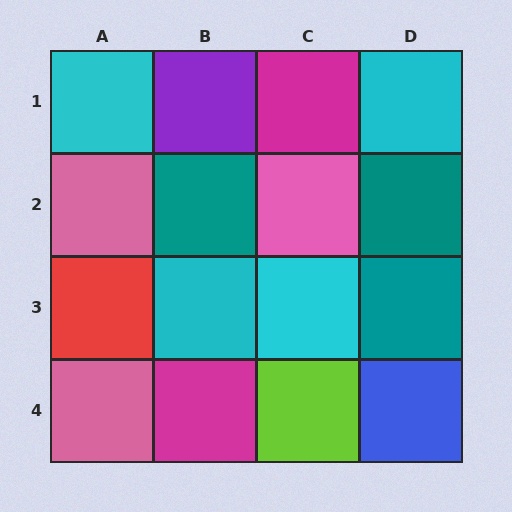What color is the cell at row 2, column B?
Teal.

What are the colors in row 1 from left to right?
Cyan, purple, magenta, cyan.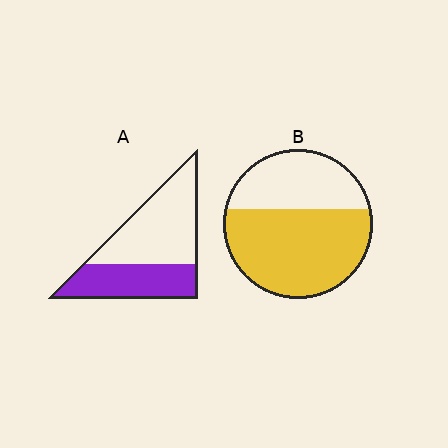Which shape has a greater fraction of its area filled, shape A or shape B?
Shape B.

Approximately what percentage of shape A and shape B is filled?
A is approximately 40% and B is approximately 65%.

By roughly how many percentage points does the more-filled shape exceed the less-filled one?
By roughly 20 percentage points (B over A).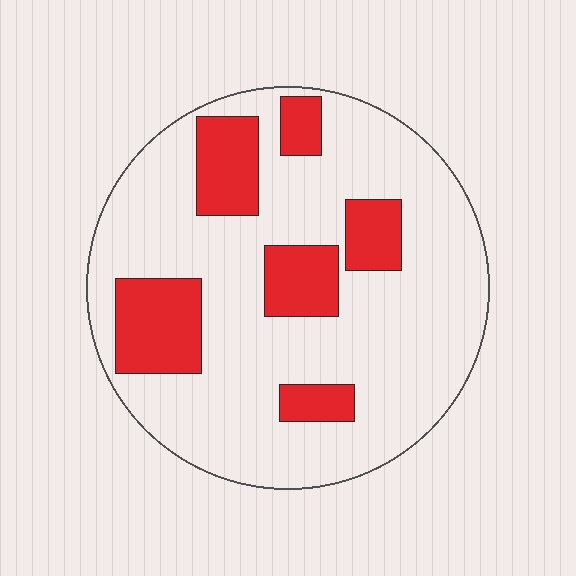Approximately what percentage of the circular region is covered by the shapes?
Approximately 25%.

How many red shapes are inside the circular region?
6.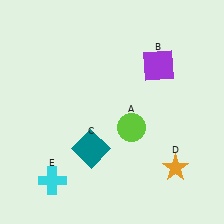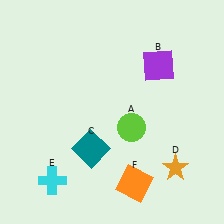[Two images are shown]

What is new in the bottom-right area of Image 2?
An orange square (F) was added in the bottom-right area of Image 2.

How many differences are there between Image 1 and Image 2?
There is 1 difference between the two images.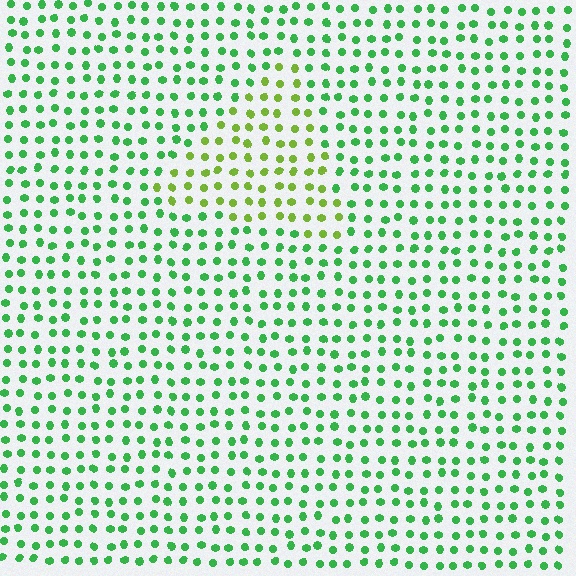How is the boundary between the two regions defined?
The boundary is defined purely by a slight shift in hue (about 40 degrees). Spacing, size, and orientation are identical on both sides.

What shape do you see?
I see a triangle.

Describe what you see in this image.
The image is filled with small green elements in a uniform arrangement. A triangle-shaped region is visible where the elements are tinted to a slightly different hue, forming a subtle color boundary.